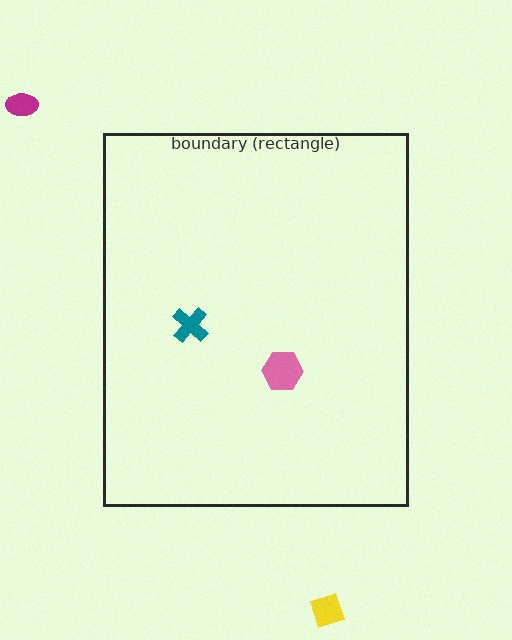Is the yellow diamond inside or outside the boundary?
Outside.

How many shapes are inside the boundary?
2 inside, 2 outside.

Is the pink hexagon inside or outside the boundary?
Inside.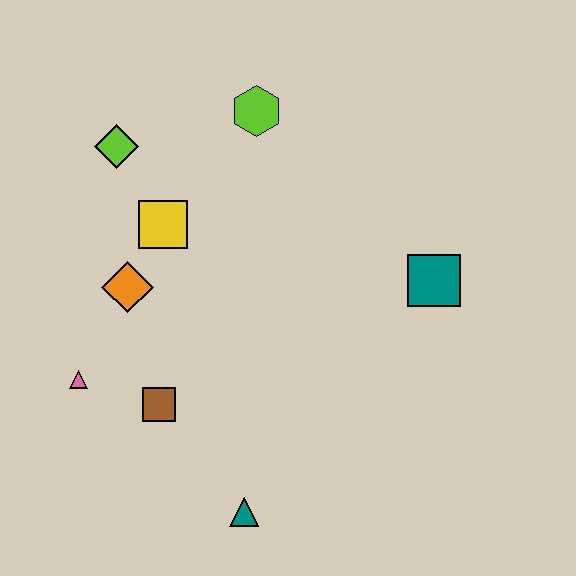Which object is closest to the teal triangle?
The brown square is closest to the teal triangle.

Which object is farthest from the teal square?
The pink triangle is farthest from the teal square.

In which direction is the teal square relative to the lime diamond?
The teal square is to the right of the lime diamond.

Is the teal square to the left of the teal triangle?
No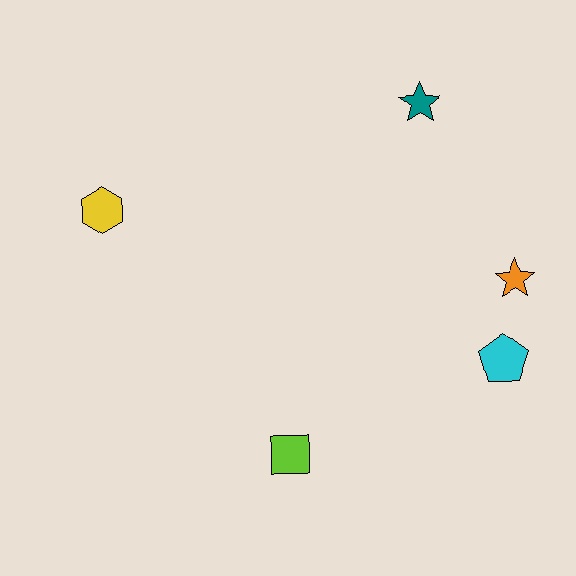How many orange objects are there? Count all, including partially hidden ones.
There is 1 orange object.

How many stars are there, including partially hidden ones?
There are 2 stars.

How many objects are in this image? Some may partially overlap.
There are 5 objects.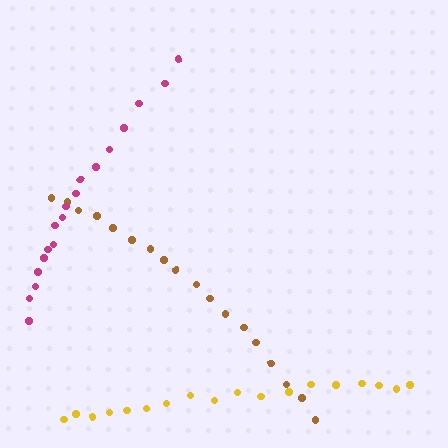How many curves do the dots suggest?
There are 3 distinct paths.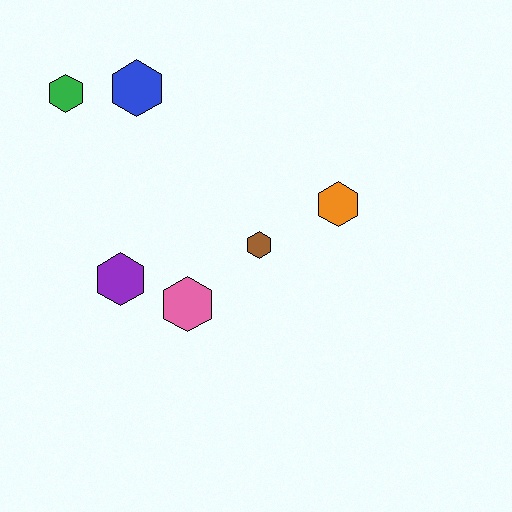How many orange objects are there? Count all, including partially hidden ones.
There is 1 orange object.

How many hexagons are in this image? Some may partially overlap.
There are 6 hexagons.